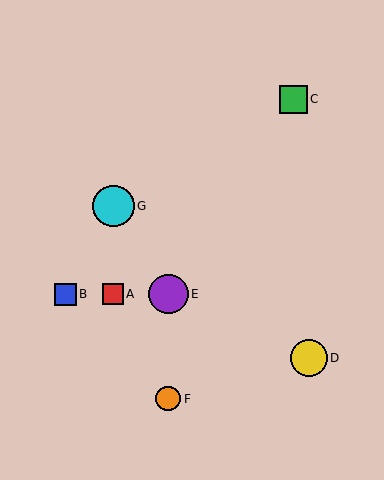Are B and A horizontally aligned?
Yes, both are at y≈294.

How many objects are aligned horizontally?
3 objects (A, B, E) are aligned horizontally.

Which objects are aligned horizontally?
Objects A, B, E are aligned horizontally.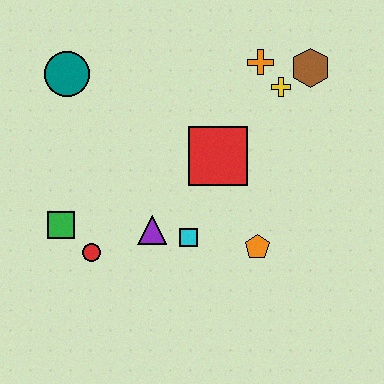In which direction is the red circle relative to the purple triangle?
The red circle is to the left of the purple triangle.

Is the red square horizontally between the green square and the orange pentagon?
Yes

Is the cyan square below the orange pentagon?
No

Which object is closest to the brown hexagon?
The yellow cross is closest to the brown hexagon.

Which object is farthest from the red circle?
The brown hexagon is farthest from the red circle.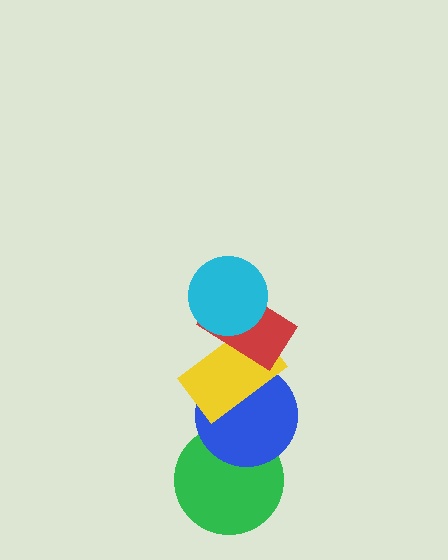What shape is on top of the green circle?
The blue circle is on top of the green circle.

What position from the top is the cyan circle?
The cyan circle is 1st from the top.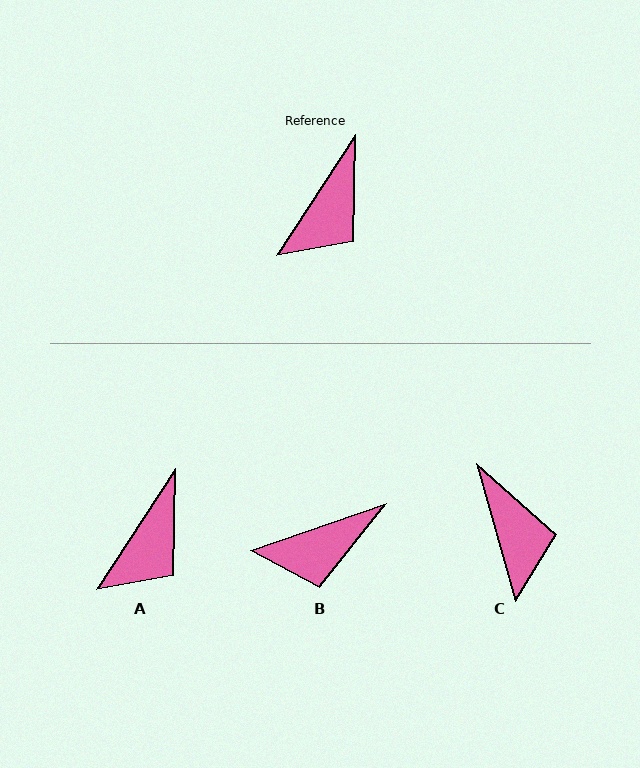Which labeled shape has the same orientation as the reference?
A.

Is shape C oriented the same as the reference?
No, it is off by about 49 degrees.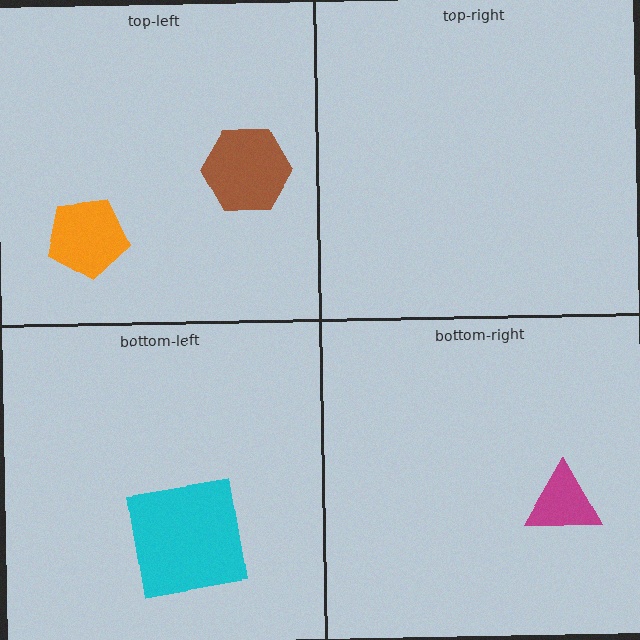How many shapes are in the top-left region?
2.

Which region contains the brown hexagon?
The top-left region.